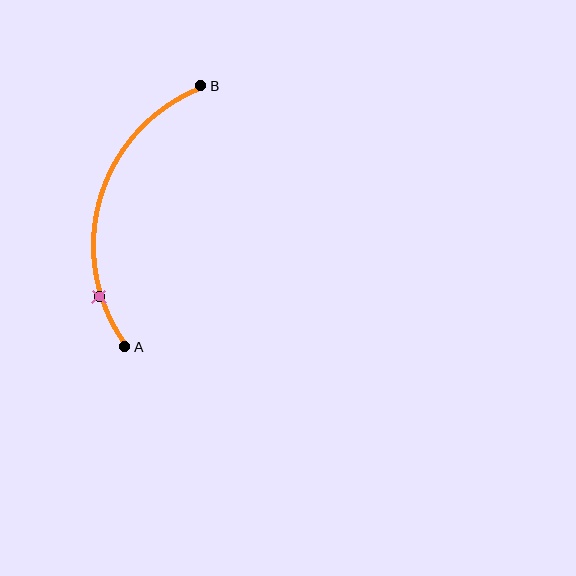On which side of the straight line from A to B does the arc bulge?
The arc bulges to the left of the straight line connecting A and B.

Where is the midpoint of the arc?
The arc midpoint is the point on the curve farthest from the straight line joining A and B. It sits to the left of that line.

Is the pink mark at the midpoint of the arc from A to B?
No. The pink mark lies on the arc but is closer to endpoint A. The arc midpoint would be at the point on the curve equidistant along the arc from both A and B.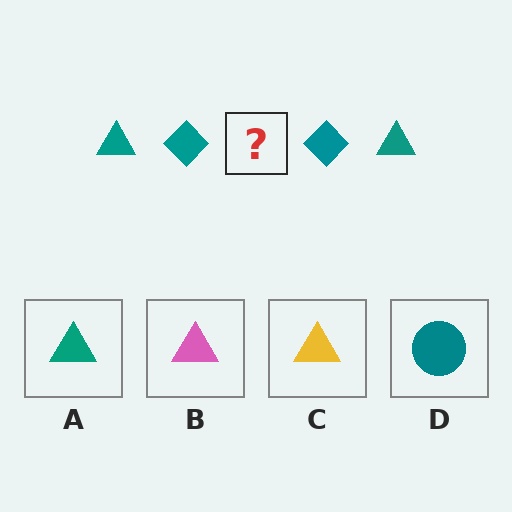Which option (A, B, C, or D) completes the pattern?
A.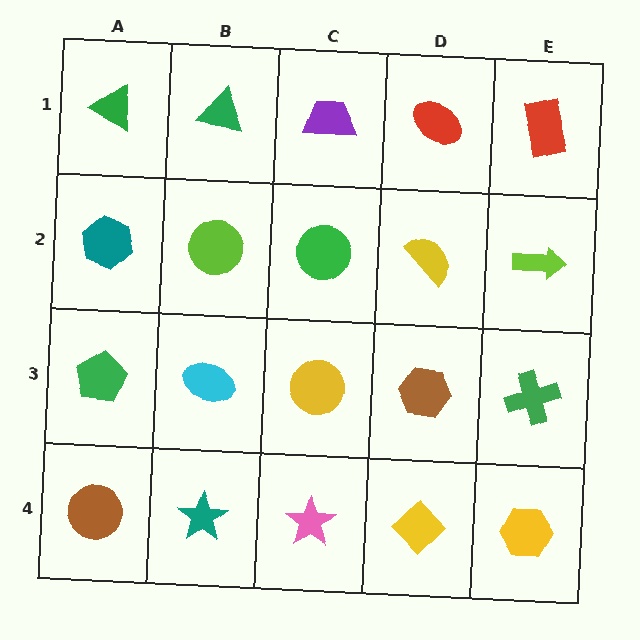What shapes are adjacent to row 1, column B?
A lime circle (row 2, column B), a green triangle (row 1, column A), a purple trapezoid (row 1, column C).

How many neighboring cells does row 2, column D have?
4.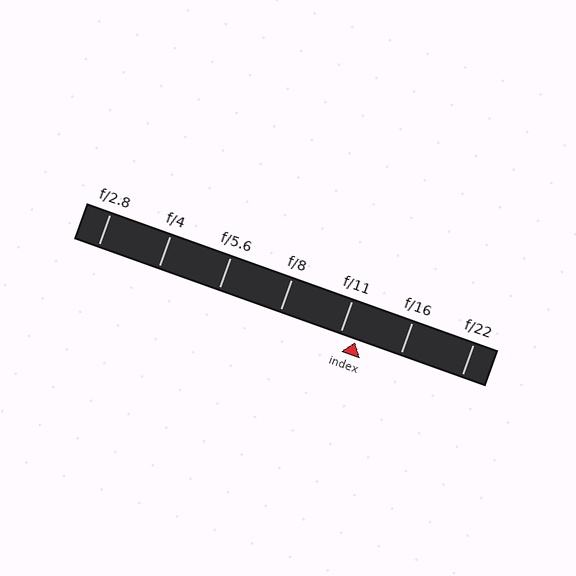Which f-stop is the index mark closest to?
The index mark is closest to f/11.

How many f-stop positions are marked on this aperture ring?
There are 7 f-stop positions marked.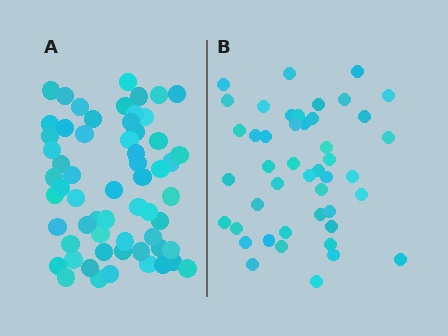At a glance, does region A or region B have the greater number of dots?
Region A (the left region) has more dots.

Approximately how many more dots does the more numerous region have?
Region A has approximately 15 more dots than region B.